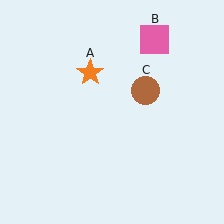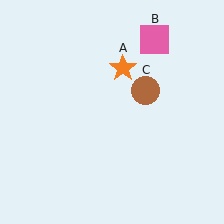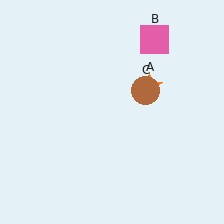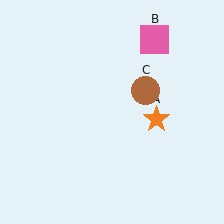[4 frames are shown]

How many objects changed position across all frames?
1 object changed position: orange star (object A).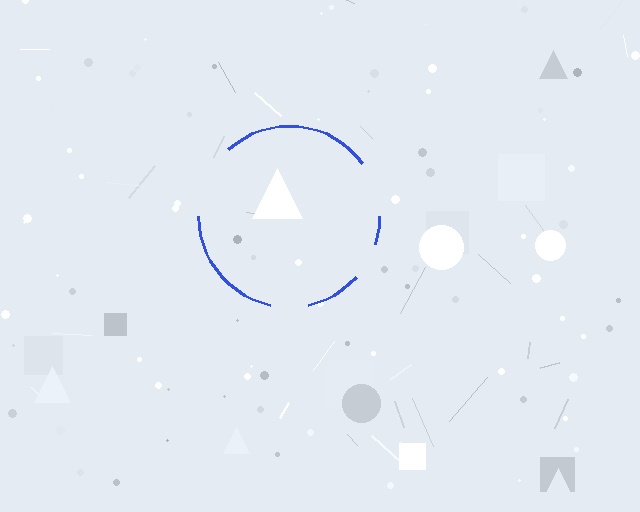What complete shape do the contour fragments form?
The contour fragments form a circle.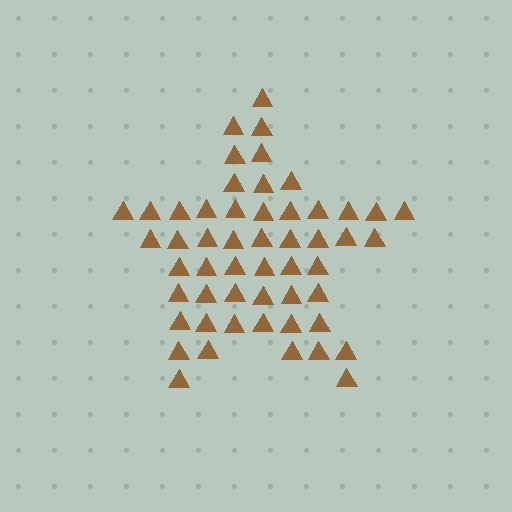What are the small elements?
The small elements are triangles.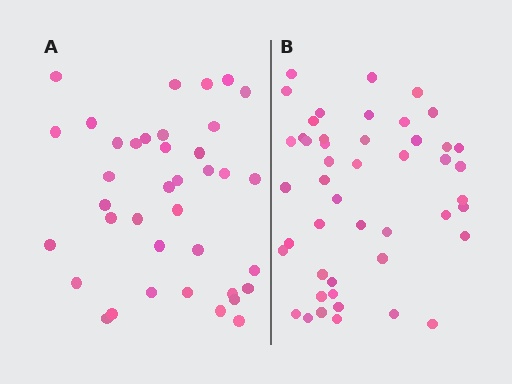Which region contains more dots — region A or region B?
Region B (the right region) has more dots.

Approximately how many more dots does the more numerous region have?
Region B has roughly 8 or so more dots than region A.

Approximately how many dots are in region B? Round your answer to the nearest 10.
About 50 dots. (The exact count is 47, which rounds to 50.)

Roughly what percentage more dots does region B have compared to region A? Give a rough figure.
About 25% more.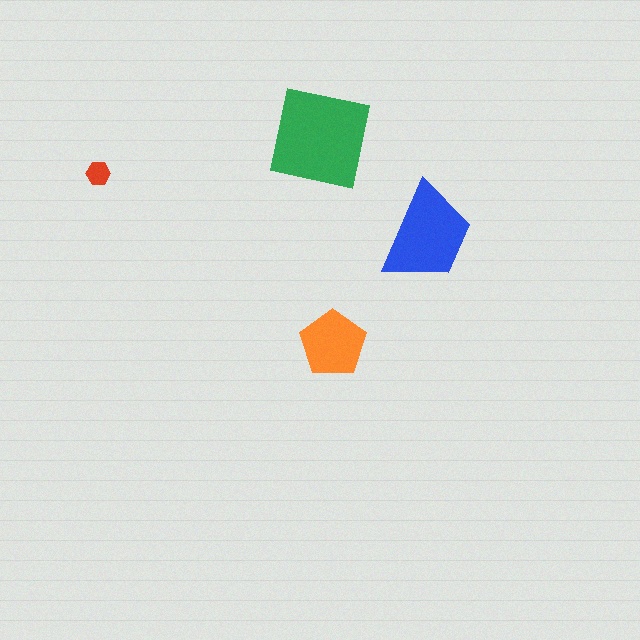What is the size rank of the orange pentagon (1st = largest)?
3rd.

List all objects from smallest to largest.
The red hexagon, the orange pentagon, the blue trapezoid, the green square.